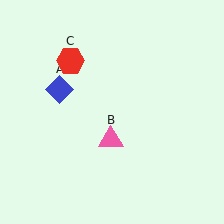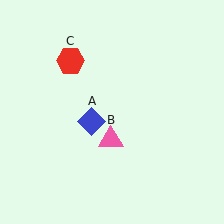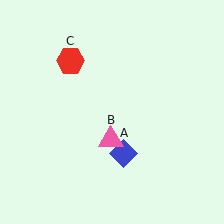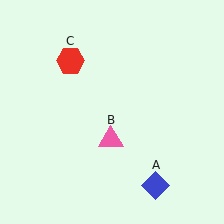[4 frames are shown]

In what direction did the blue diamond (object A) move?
The blue diamond (object A) moved down and to the right.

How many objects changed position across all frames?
1 object changed position: blue diamond (object A).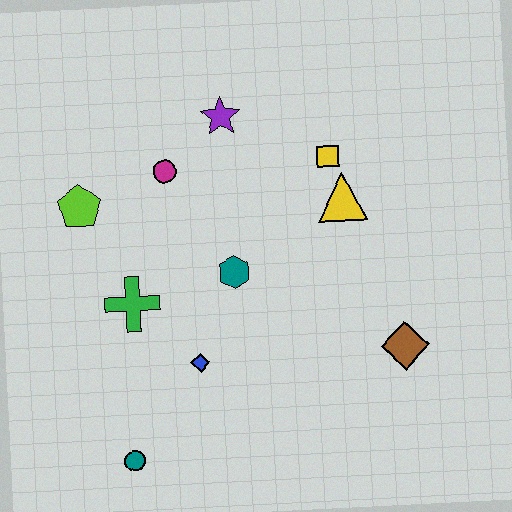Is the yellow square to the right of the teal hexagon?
Yes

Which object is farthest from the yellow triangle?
The teal circle is farthest from the yellow triangle.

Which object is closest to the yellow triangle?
The yellow square is closest to the yellow triangle.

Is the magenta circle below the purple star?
Yes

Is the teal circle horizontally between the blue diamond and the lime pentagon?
Yes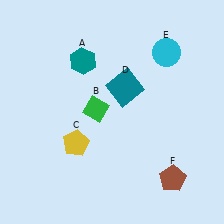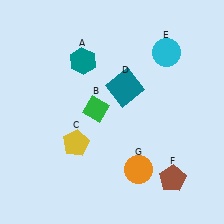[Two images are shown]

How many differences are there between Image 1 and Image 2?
There is 1 difference between the two images.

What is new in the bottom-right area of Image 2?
An orange circle (G) was added in the bottom-right area of Image 2.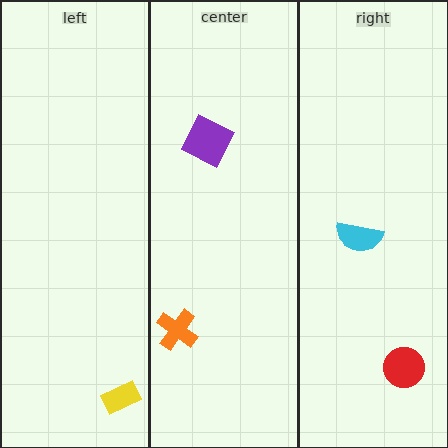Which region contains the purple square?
The center region.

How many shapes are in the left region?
1.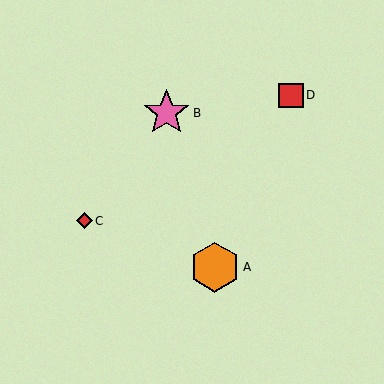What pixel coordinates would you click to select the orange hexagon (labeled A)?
Click at (215, 267) to select the orange hexagon A.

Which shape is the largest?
The orange hexagon (labeled A) is the largest.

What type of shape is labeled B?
Shape B is a pink star.